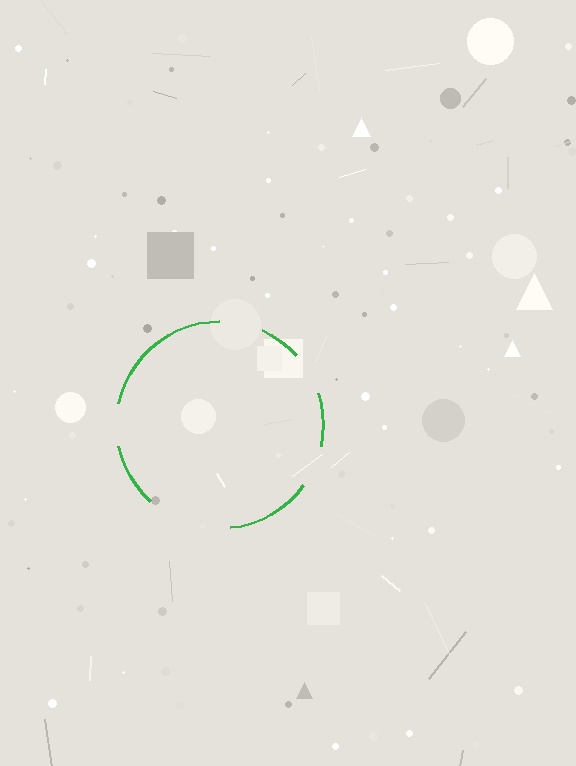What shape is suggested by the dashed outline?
The dashed outline suggests a circle.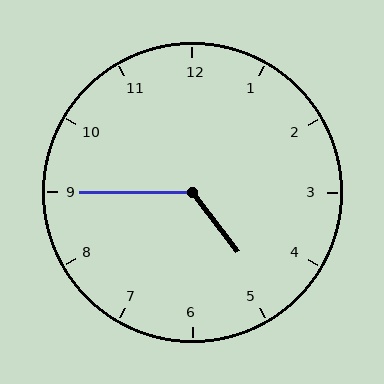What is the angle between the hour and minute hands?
Approximately 128 degrees.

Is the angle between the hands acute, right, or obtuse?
It is obtuse.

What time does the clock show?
4:45.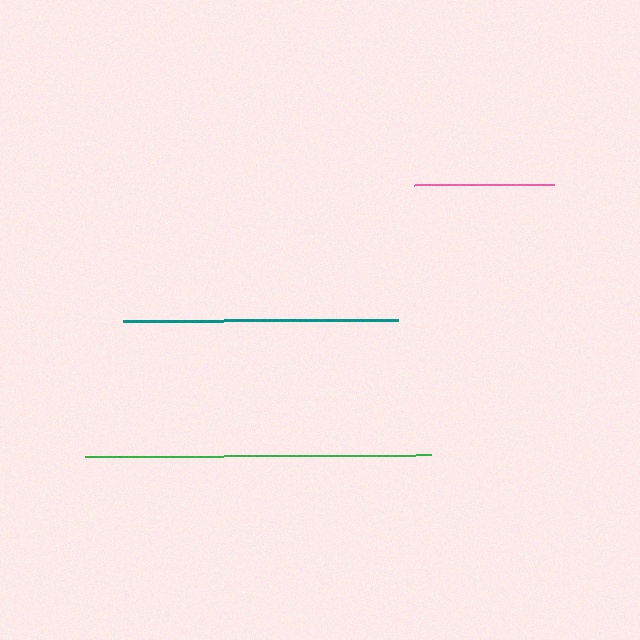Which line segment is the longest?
The green line is the longest at approximately 346 pixels.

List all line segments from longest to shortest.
From longest to shortest: green, teal, pink.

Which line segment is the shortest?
The pink line is the shortest at approximately 140 pixels.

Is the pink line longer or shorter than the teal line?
The teal line is longer than the pink line.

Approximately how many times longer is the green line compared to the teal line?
The green line is approximately 1.3 times the length of the teal line.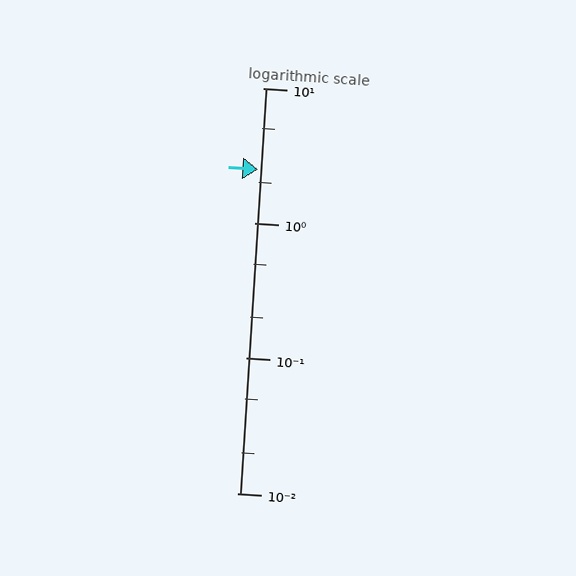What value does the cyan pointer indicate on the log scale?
The pointer indicates approximately 2.5.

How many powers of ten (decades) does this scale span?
The scale spans 3 decades, from 0.01 to 10.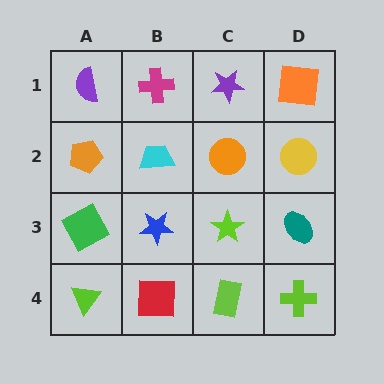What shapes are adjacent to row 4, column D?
A teal ellipse (row 3, column D), a lime rectangle (row 4, column C).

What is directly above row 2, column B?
A magenta cross.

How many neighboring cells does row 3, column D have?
3.